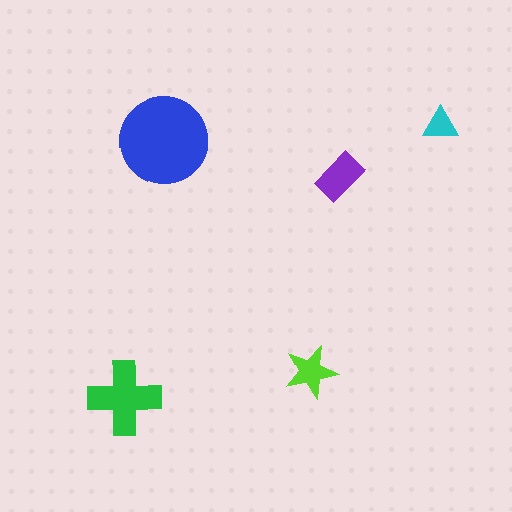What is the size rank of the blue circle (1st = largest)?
1st.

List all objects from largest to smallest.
The blue circle, the green cross, the purple rectangle, the lime star, the cyan triangle.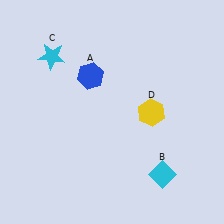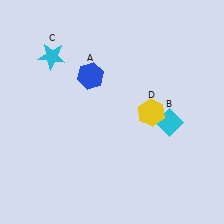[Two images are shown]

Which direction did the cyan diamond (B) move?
The cyan diamond (B) moved up.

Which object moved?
The cyan diamond (B) moved up.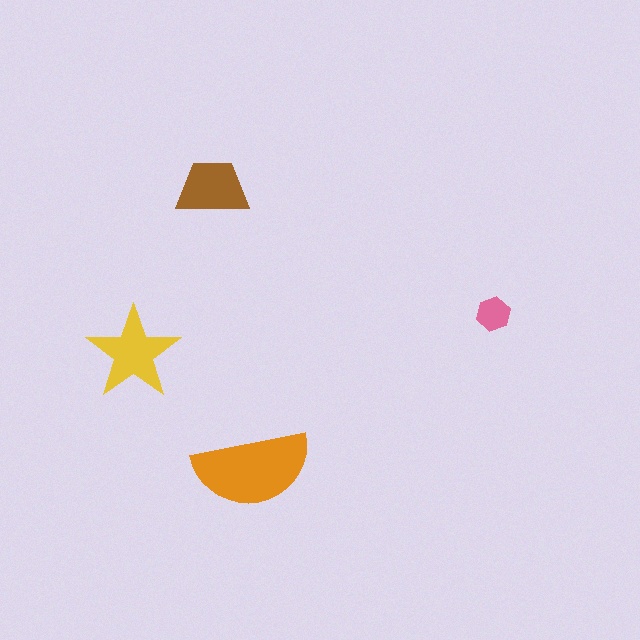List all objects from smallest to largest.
The pink hexagon, the brown trapezoid, the yellow star, the orange semicircle.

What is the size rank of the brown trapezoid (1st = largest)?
3rd.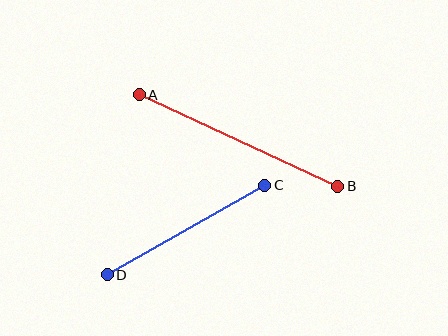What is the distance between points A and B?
The distance is approximately 219 pixels.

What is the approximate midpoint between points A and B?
The midpoint is at approximately (238, 141) pixels.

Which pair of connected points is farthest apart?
Points A and B are farthest apart.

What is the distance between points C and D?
The distance is approximately 181 pixels.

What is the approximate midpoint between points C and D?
The midpoint is at approximately (186, 230) pixels.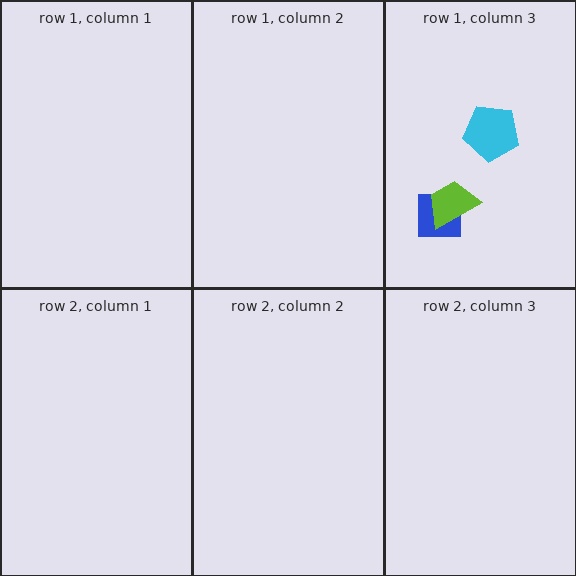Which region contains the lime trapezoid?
The row 1, column 3 region.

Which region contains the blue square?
The row 1, column 3 region.